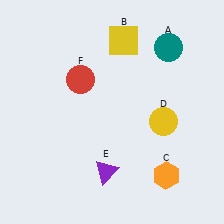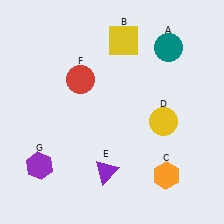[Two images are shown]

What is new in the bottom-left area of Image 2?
A purple hexagon (G) was added in the bottom-left area of Image 2.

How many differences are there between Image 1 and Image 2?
There is 1 difference between the two images.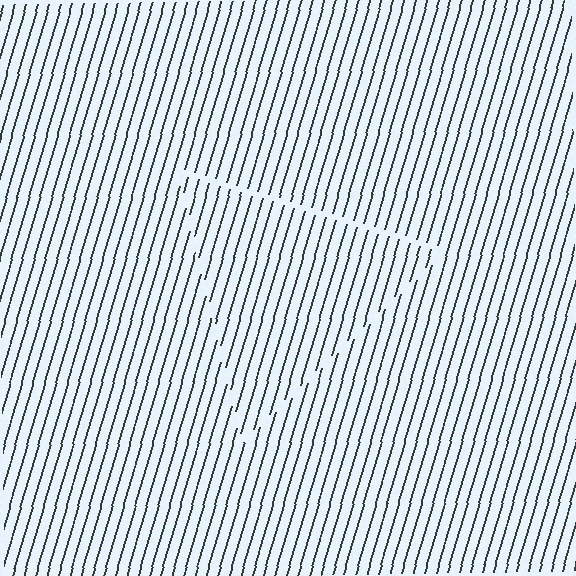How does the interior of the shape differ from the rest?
The interior of the shape contains the same grating, shifted by half a period — the contour is defined by the phase discontinuity where line-ends from the inner and outer gratings abut.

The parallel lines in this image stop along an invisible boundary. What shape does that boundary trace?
An illusory triangle. The interior of the shape contains the same grating, shifted by half a period — the contour is defined by the phase discontinuity where line-ends from the inner and outer gratings abut.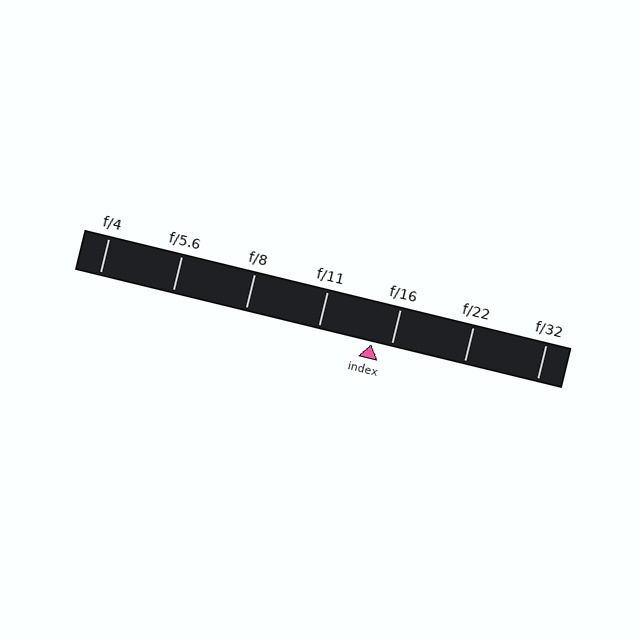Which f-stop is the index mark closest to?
The index mark is closest to f/16.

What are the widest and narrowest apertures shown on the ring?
The widest aperture shown is f/4 and the narrowest is f/32.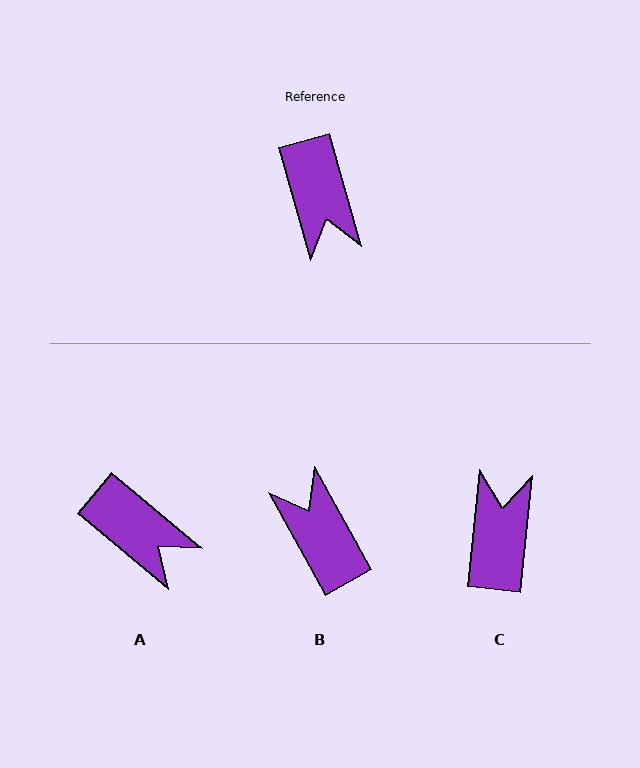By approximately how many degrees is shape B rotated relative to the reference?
Approximately 166 degrees clockwise.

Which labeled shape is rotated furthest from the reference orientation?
B, about 166 degrees away.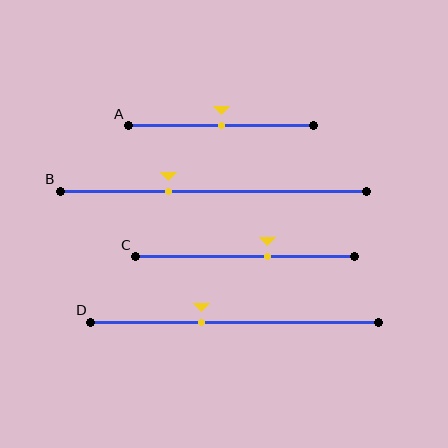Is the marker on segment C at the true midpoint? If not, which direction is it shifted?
No, the marker on segment C is shifted to the right by about 10% of the segment length.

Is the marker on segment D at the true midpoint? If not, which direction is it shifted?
No, the marker on segment D is shifted to the left by about 11% of the segment length.